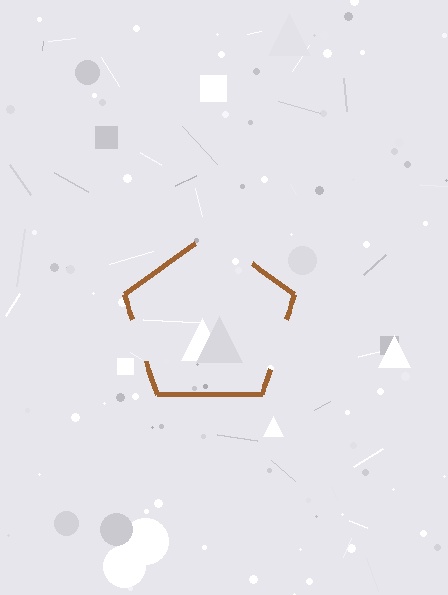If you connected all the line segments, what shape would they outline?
They would outline a pentagon.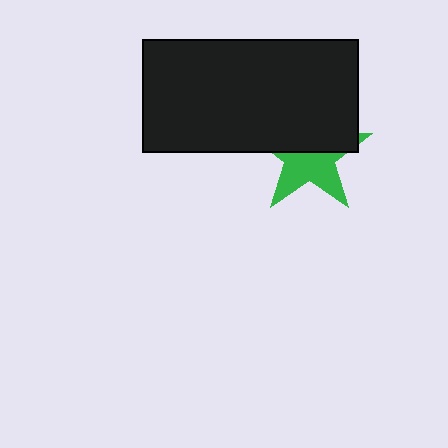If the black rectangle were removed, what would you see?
You would see the complete green star.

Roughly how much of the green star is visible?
About half of it is visible (roughly 48%).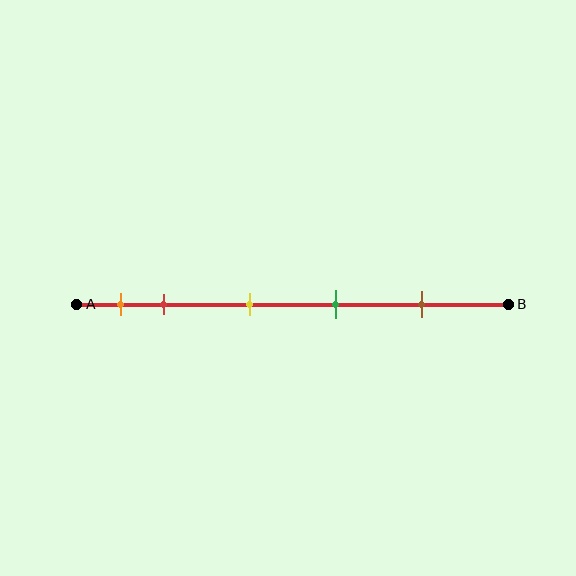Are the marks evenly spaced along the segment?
No, the marks are not evenly spaced.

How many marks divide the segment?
There are 5 marks dividing the segment.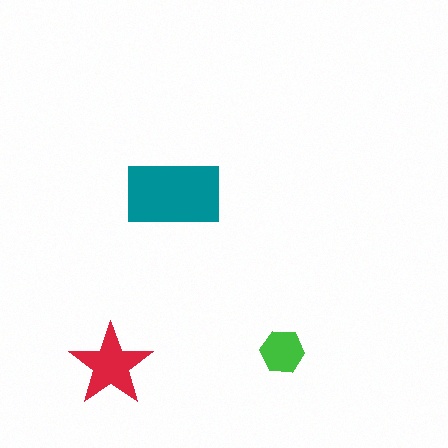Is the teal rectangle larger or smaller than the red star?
Larger.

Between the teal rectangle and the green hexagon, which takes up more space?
The teal rectangle.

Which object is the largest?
The teal rectangle.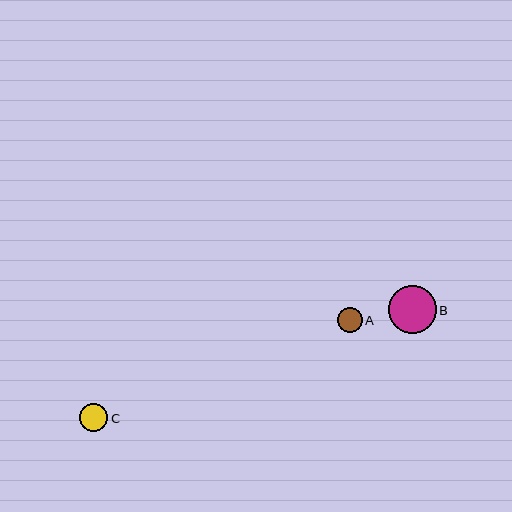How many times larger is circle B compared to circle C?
Circle B is approximately 1.7 times the size of circle C.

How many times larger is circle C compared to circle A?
Circle C is approximately 1.1 times the size of circle A.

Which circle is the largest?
Circle B is the largest with a size of approximately 48 pixels.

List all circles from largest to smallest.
From largest to smallest: B, C, A.